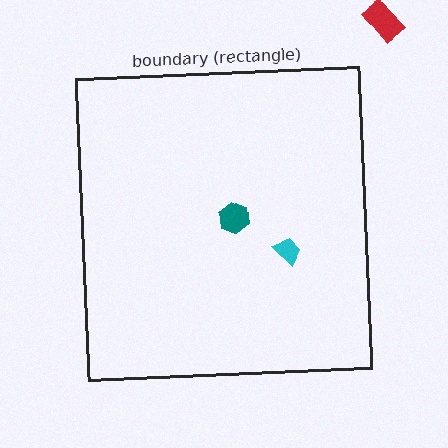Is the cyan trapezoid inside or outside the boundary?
Inside.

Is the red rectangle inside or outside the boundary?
Outside.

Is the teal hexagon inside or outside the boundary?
Inside.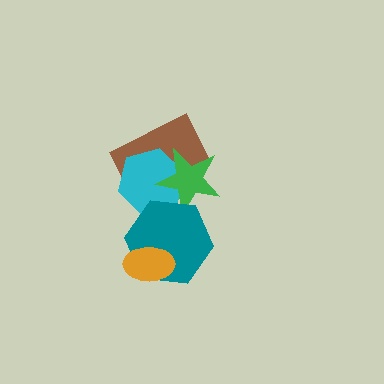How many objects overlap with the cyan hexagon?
3 objects overlap with the cyan hexagon.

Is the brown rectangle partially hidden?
Yes, it is partially covered by another shape.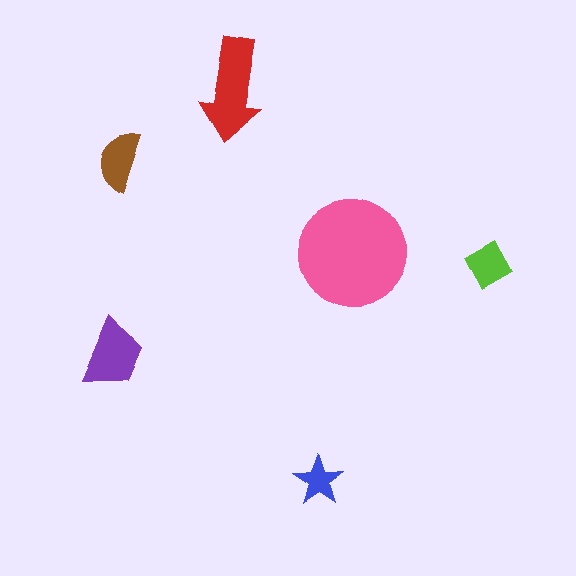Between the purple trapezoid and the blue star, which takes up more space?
The purple trapezoid.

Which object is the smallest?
The blue star.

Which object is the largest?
The pink circle.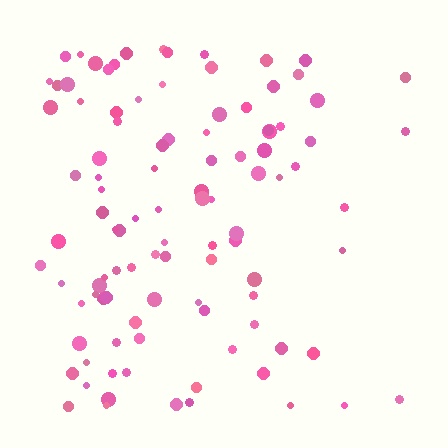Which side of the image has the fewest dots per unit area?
The right.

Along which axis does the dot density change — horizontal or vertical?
Horizontal.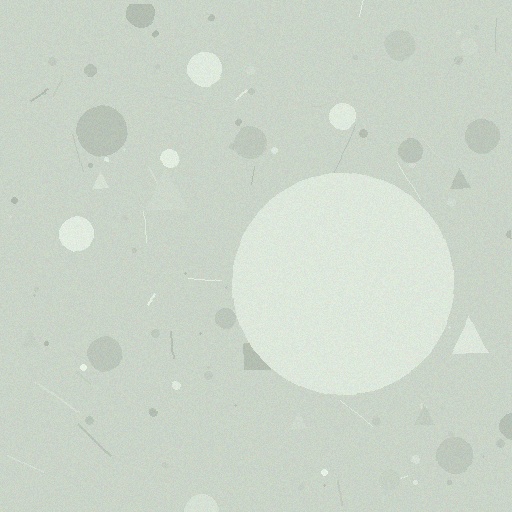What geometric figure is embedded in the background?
A circle is embedded in the background.